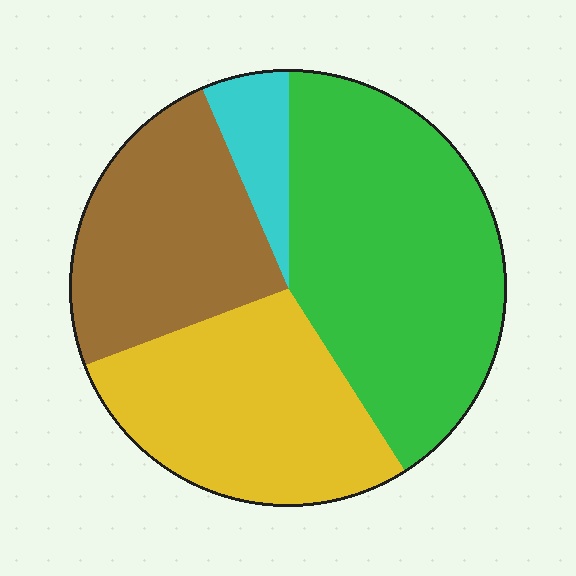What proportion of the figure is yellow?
Yellow covers 28% of the figure.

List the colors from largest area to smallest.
From largest to smallest: green, yellow, brown, cyan.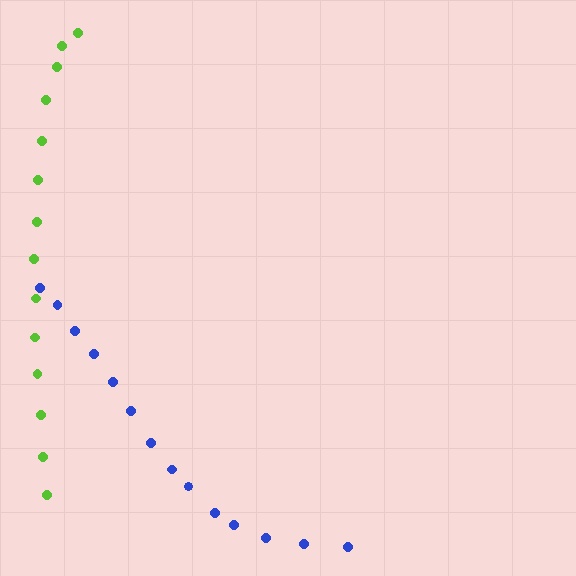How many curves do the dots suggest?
There are 2 distinct paths.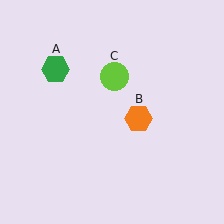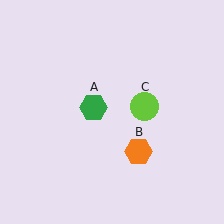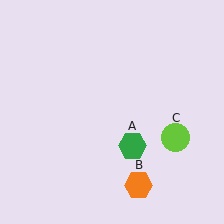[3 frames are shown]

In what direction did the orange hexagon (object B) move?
The orange hexagon (object B) moved down.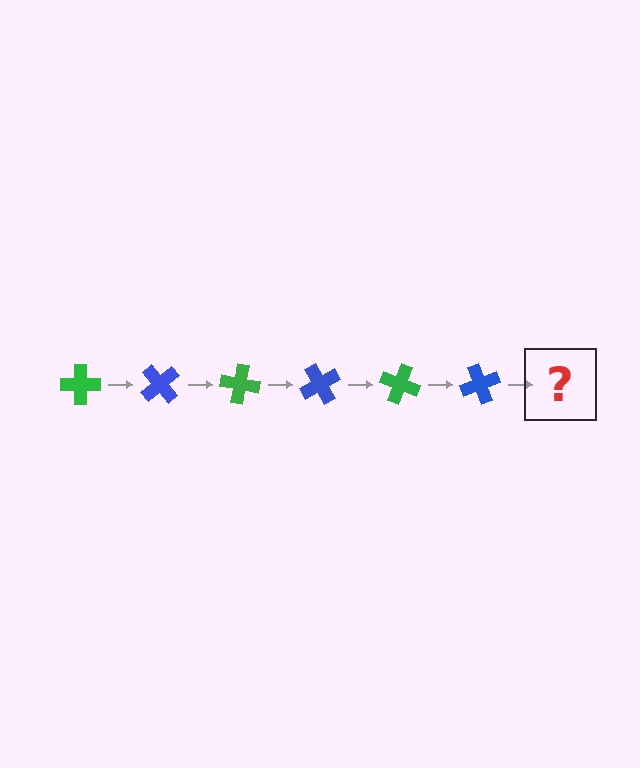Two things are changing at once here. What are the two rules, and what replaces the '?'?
The two rules are that it rotates 50 degrees each step and the color cycles through green and blue. The '?' should be a green cross, rotated 300 degrees from the start.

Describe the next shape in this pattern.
It should be a green cross, rotated 300 degrees from the start.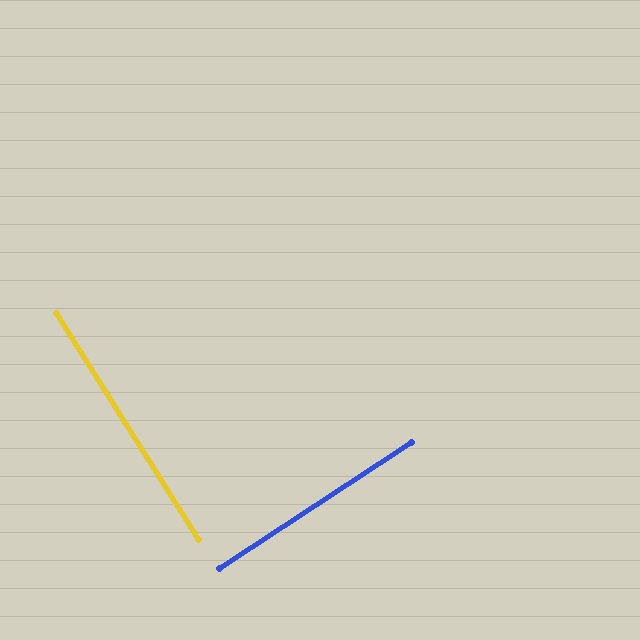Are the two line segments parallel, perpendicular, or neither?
Perpendicular — they meet at approximately 89°.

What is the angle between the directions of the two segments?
Approximately 89 degrees.